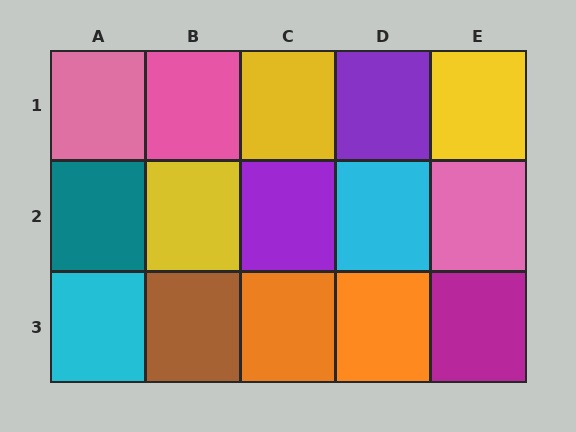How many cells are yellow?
3 cells are yellow.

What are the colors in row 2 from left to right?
Teal, yellow, purple, cyan, pink.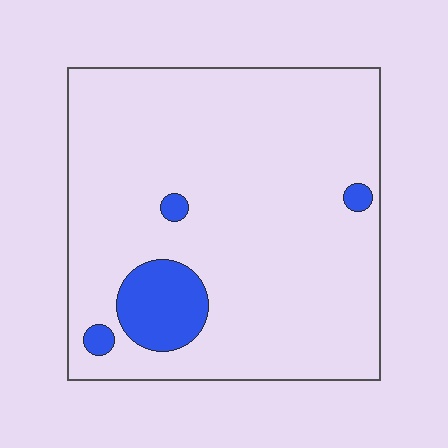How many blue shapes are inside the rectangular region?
4.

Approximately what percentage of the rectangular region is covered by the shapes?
Approximately 10%.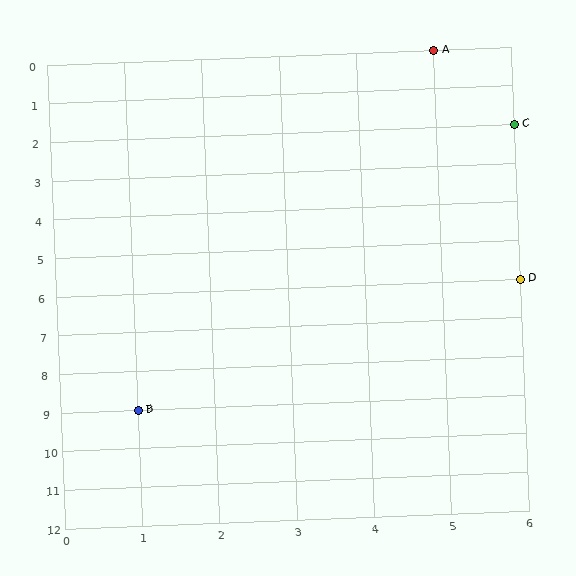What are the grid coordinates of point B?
Point B is at grid coordinates (1, 9).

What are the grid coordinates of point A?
Point A is at grid coordinates (5, 0).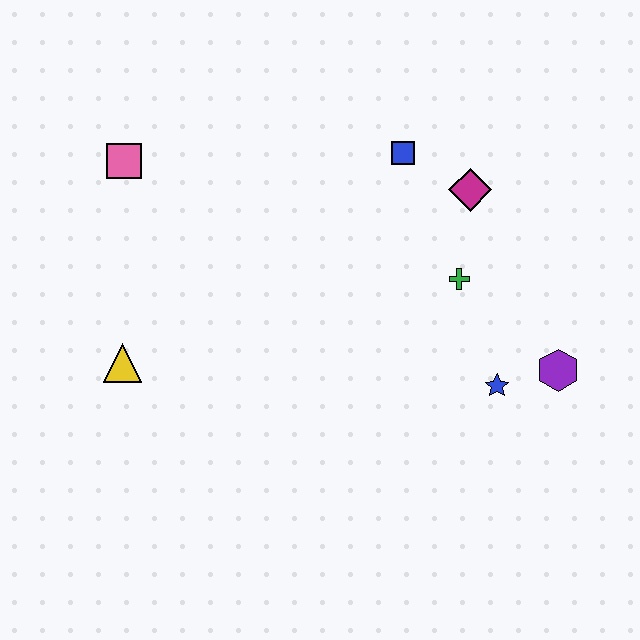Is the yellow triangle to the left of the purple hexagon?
Yes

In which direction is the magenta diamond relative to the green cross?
The magenta diamond is above the green cross.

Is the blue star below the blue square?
Yes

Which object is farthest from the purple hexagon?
The pink square is farthest from the purple hexagon.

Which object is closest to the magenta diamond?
The blue square is closest to the magenta diamond.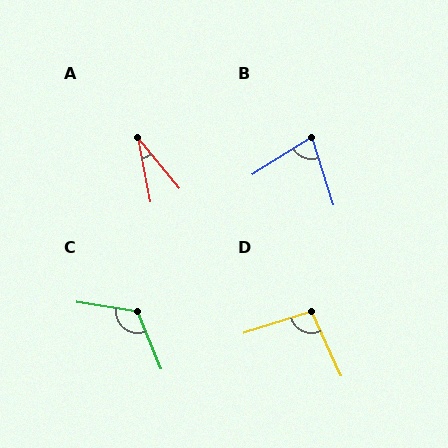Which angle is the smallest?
A, at approximately 29 degrees.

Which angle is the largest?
C, at approximately 121 degrees.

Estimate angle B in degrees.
Approximately 76 degrees.